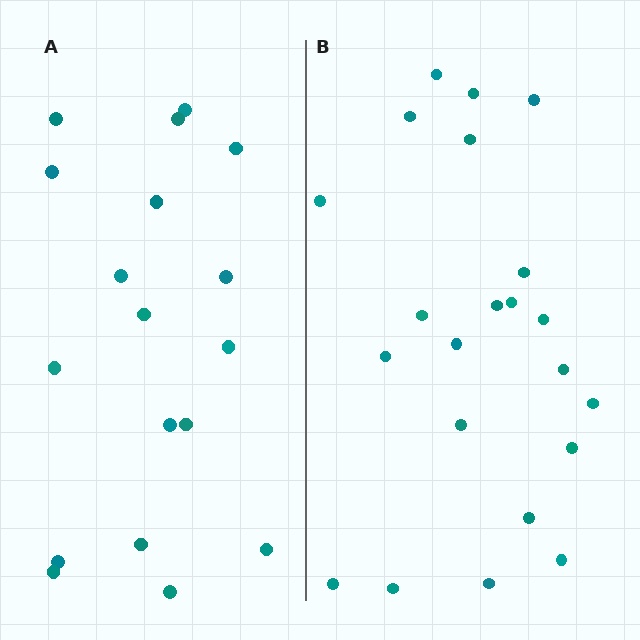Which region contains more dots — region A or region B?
Region B (the right region) has more dots.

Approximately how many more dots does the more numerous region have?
Region B has about 4 more dots than region A.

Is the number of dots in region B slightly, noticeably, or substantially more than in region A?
Region B has only slightly more — the two regions are fairly close. The ratio is roughly 1.2 to 1.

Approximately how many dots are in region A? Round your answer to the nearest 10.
About 20 dots. (The exact count is 18, which rounds to 20.)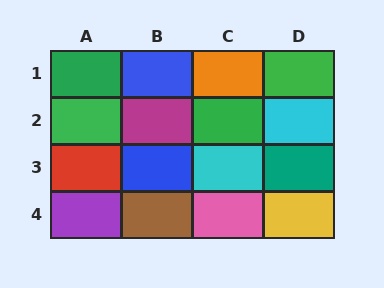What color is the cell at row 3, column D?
Teal.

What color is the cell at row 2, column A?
Green.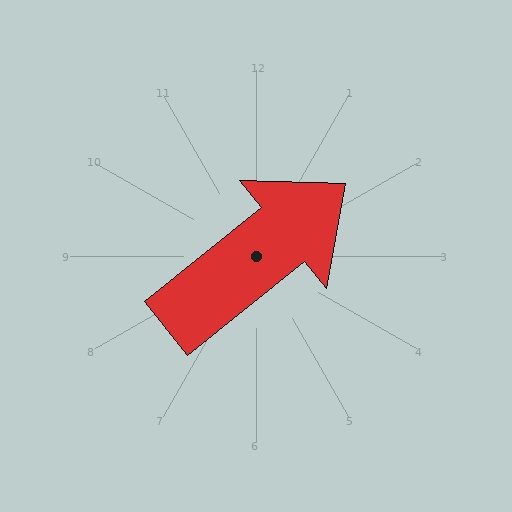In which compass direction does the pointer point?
Northeast.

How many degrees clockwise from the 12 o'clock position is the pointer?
Approximately 51 degrees.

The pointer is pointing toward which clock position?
Roughly 2 o'clock.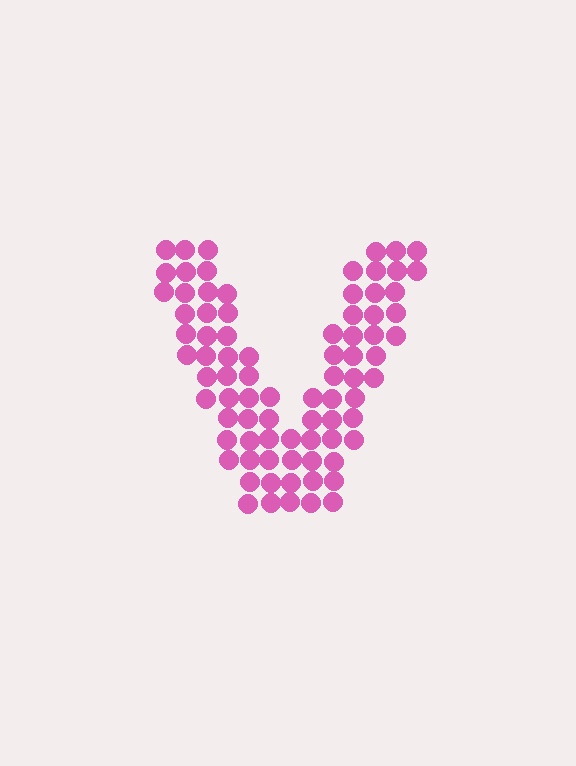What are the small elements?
The small elements are circles.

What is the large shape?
The large shape is the letter V.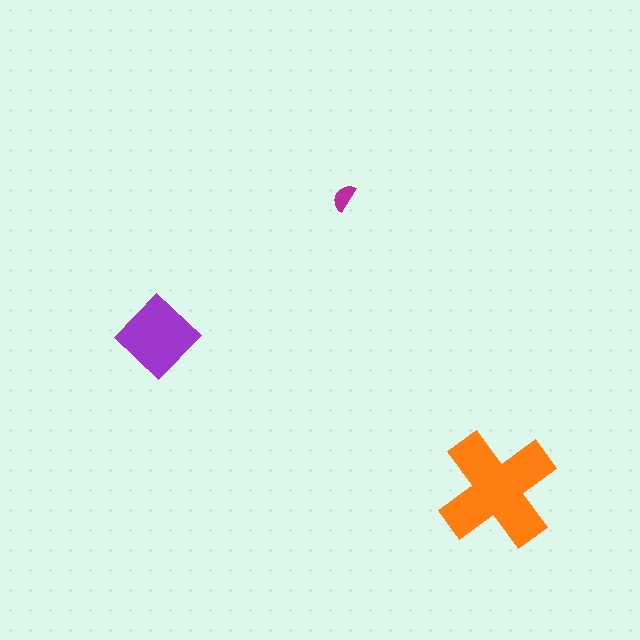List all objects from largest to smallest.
The orange cross, the purple diamond, the magenta semicircle.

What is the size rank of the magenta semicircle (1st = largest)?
3rd.